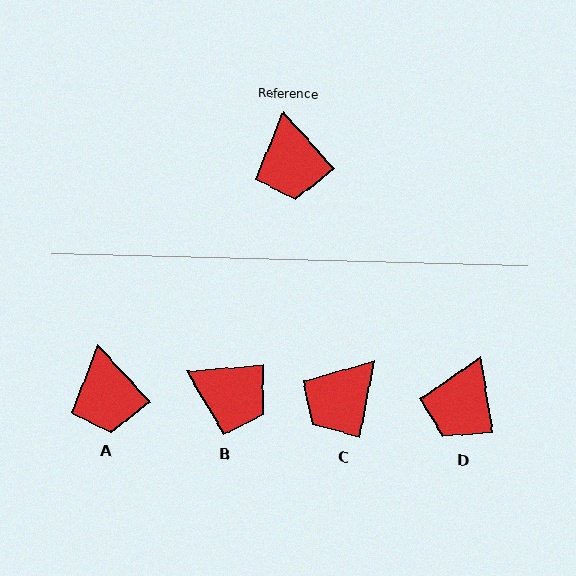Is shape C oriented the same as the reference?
No, it is off by about 53 degrees.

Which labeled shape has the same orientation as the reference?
A.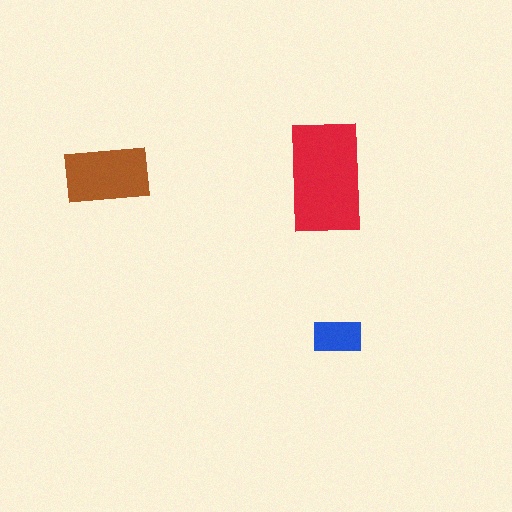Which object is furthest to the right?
The blue rectangle is rightmost.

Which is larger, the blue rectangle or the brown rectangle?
The brown one.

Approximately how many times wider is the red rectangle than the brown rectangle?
About 1.5 times wider.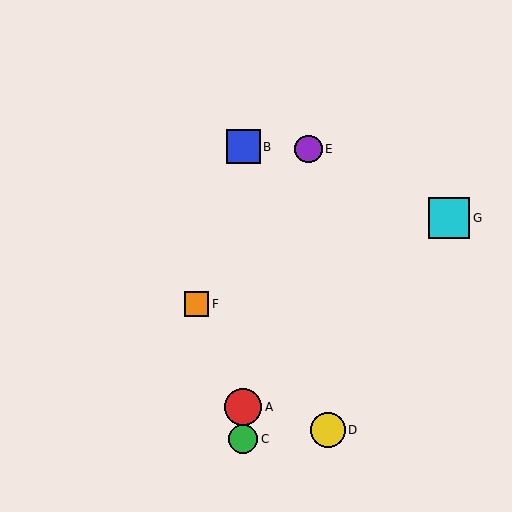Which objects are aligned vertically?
Objects A, B, C are aligned vertically.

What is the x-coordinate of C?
Object C is at x≈243.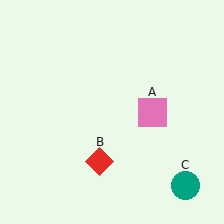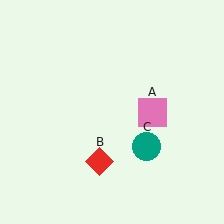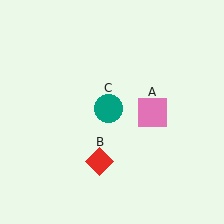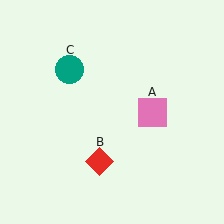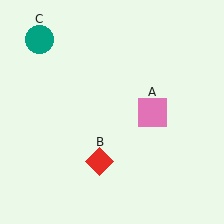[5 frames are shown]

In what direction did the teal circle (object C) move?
The teal circle (object C) moved up and to the left.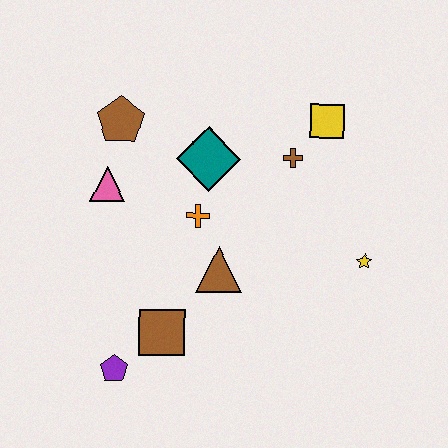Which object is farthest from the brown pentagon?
The yellow star is farthest from the brown pentagon.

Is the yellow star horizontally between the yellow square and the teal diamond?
No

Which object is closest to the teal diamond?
The orange cross is closest to the teal diamond.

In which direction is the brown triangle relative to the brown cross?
The brown triangle is below the brown cross.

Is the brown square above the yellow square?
No